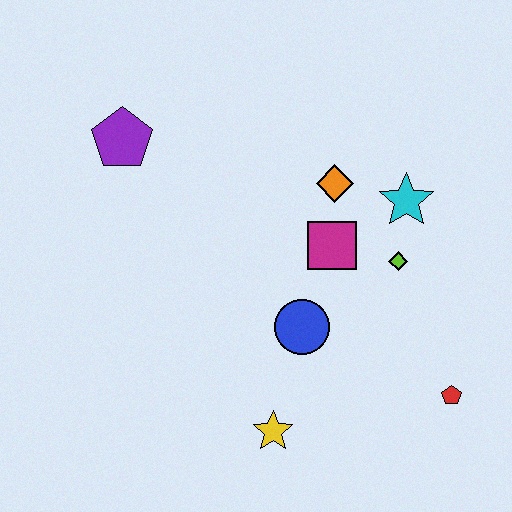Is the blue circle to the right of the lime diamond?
No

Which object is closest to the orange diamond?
The magenta square is closest to the orange diamond.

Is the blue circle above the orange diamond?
No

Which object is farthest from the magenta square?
The purple pentagon is farthest from the magenta square.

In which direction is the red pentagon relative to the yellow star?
The red pentagon is to the right of the yellow star.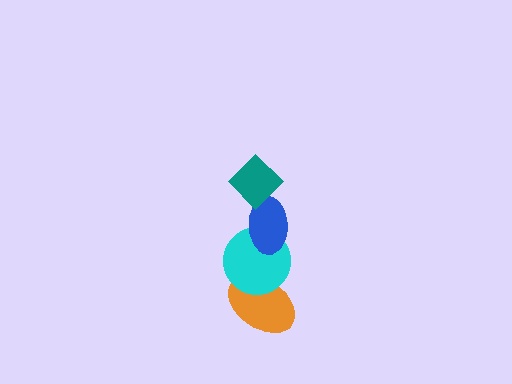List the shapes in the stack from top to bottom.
From top to bottom: the teal diamond, the blue ellipse, the cyan circle, the orange ellipse.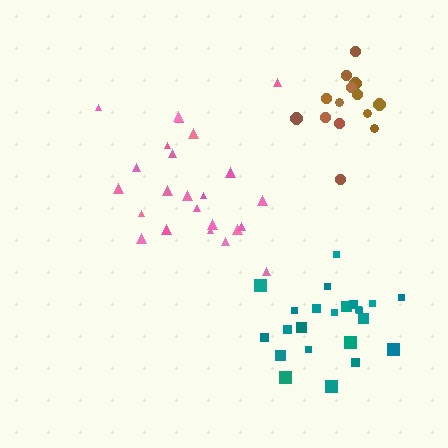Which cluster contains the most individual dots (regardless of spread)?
Pink (25).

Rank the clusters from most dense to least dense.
teal, brown, pink.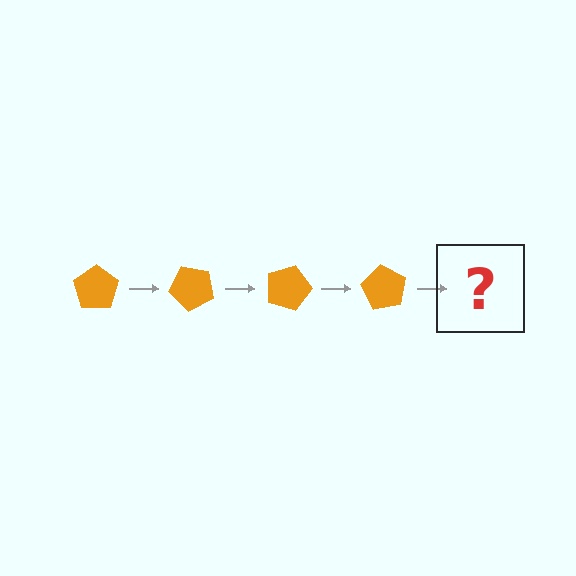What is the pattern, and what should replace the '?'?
The pattern is that the pentagon rotates 45 degrees each step. The '?' should be an orange pentagon rotated 180 degrees.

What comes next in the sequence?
The next element should be an orange pentagon rotated 180 degrees.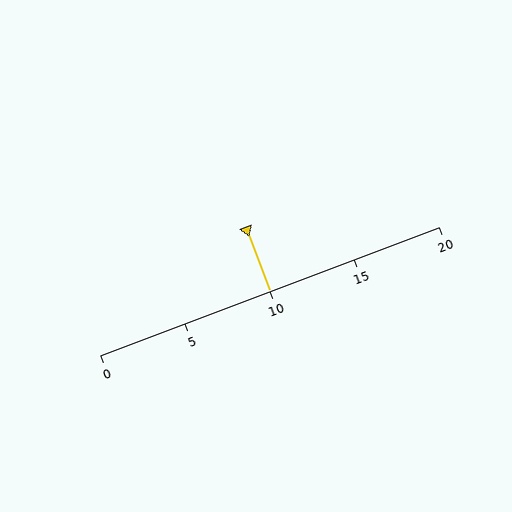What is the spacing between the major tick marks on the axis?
The major ticks are spaced 5 apart.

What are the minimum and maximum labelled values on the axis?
The axis runs from 0 to 20.